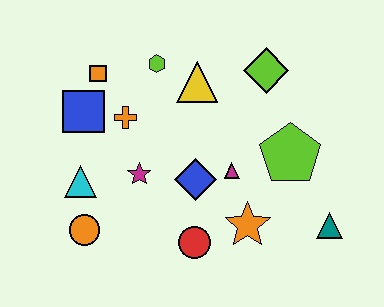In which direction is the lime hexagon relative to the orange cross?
The lime hexagon is above the orange cross.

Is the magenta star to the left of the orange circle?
No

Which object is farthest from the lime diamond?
The orange circle is farthest from the lime diamond.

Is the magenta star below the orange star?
No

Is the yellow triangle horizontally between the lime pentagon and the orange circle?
Yes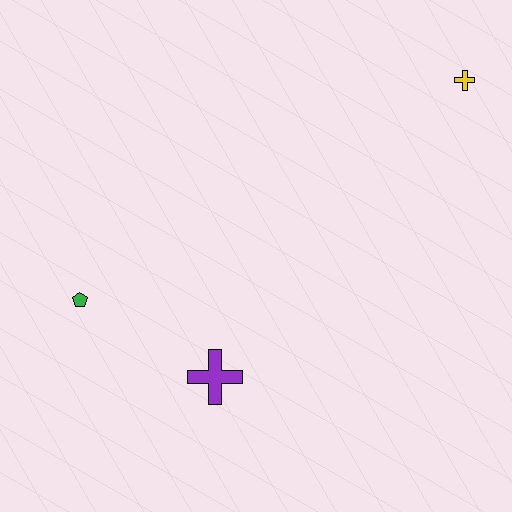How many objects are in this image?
There are 3 objects.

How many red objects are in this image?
There are no red objects.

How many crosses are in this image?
There are 2 crosses.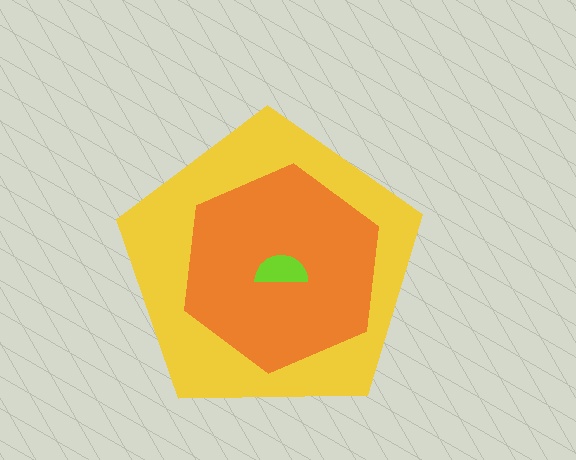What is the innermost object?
The lime semicircle.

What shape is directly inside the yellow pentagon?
The orange hexagon.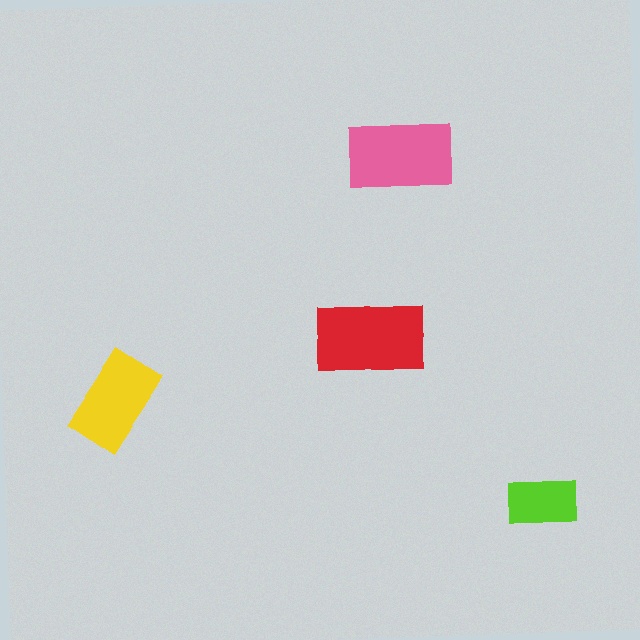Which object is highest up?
The pink rectangle is topmost.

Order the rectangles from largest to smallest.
the red one, the pink one, the yellow one, the lime one.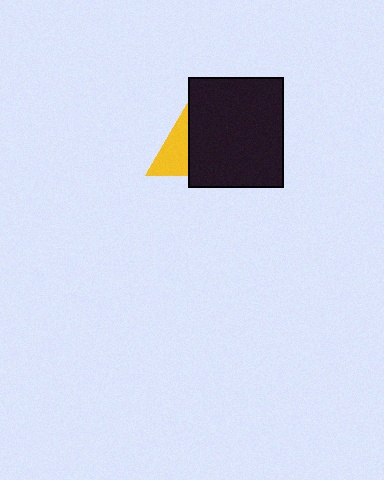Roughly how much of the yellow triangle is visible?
A small part of it is visible (roughly 42%).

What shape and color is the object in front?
The object in front is a black rectangle.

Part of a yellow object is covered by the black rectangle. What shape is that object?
It is a triangle.